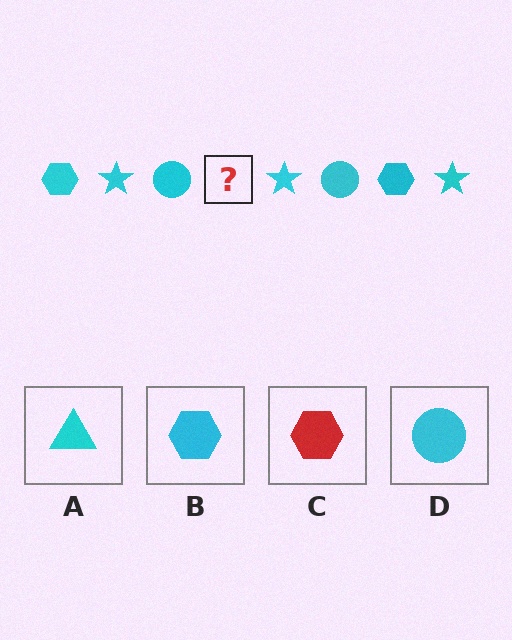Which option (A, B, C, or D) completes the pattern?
B.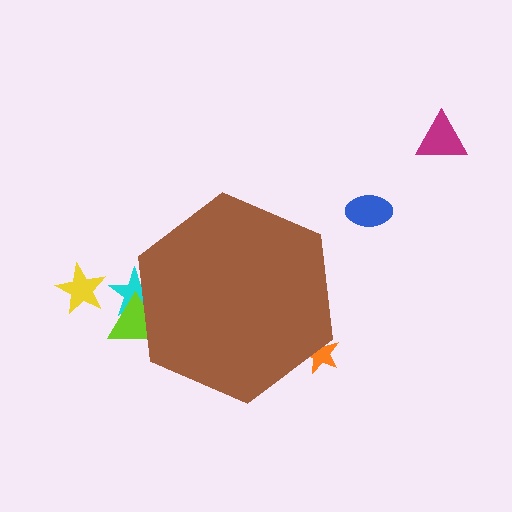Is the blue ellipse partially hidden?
No, the blue ellipse is fully visible.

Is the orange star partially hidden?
Yes, the orange star is partially hidden behind the brown hexagon.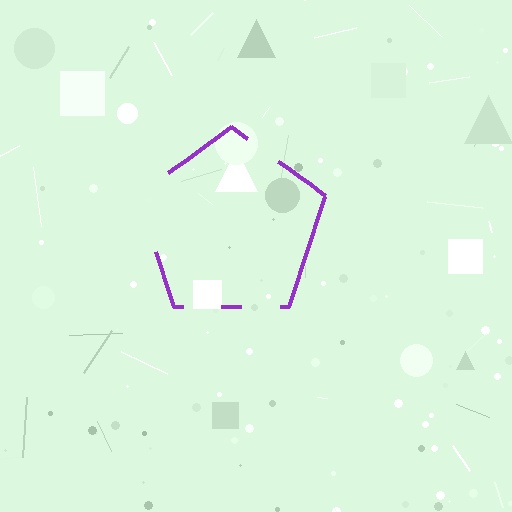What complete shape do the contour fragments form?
The contour fragments form a pentagon.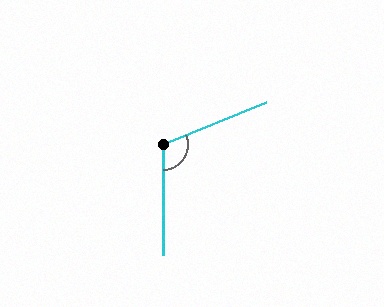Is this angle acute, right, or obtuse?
It is obtuse.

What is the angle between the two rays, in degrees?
Approximately 112 degrees.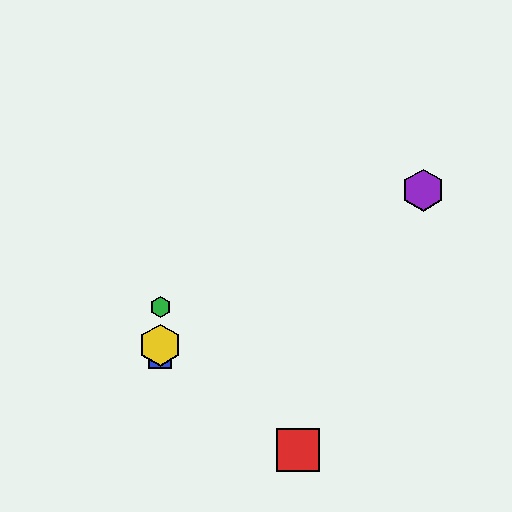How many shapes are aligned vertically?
3 shapes (the blue square, the green hexagon, the yellow hexagon) are aligned vertically.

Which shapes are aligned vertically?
The blue square, the green hexagon, the yellow hexagon are aligned vertically.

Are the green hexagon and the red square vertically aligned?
No, the green hexagon is at x≈160 and the red square is at x≈298.